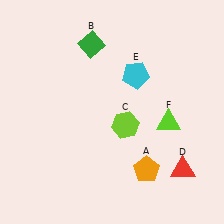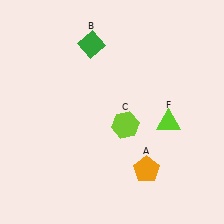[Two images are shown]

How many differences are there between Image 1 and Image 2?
There are 2 differences between the two images.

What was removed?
The cyan pentagon (E), the red triangle (D) were removed in Image 2.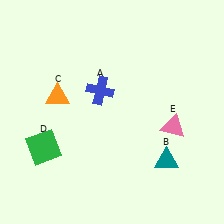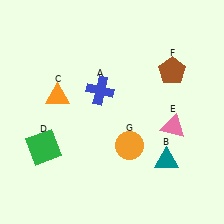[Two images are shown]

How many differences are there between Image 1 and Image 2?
There are 2 differences between the two images.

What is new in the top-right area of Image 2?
A brown pentagon (F) was added in the top-right area of Image 2.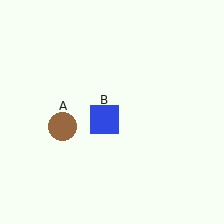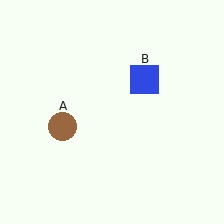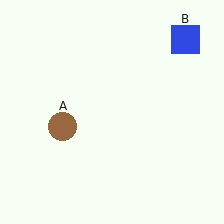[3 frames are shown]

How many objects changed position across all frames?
1 object changed position: blue square (object B).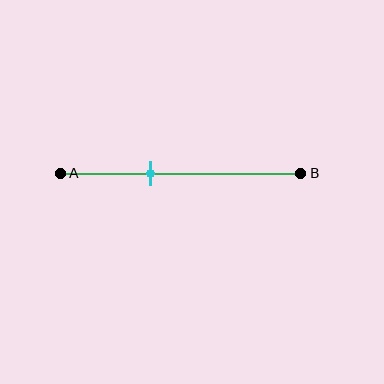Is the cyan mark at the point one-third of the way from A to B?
No, the mark is at about 40% from A, not at the 33% one-third point.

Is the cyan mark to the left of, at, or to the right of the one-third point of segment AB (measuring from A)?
The cyan mark is to the right of the one-third point of segment AB.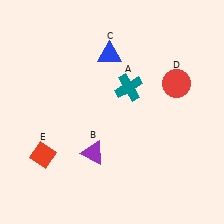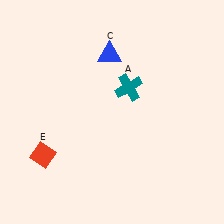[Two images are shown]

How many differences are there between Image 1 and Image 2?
There are 2 differences between the two images.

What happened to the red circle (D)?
The red circle (D) was removed in Image 2. It was in the top-right area of Image 1.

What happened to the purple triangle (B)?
The purple triangle (B) was removed in Image 2. It was in the bottom-left area of Image 1.